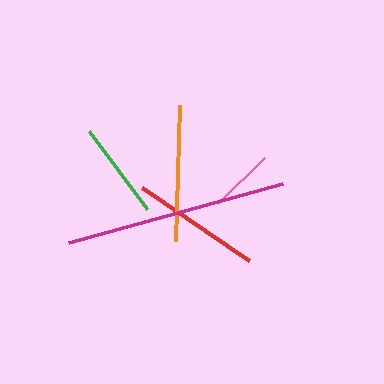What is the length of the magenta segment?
The magenta segment is approximately 222 pixels long.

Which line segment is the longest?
The magenta line is the longest at approximately 222 pixels.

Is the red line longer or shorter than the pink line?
The red line is longer than the pink line.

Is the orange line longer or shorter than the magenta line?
The magenta line is longer than the orange line.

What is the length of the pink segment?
The pink segment is approximately 64 pixels long.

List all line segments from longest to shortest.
From longest to shortest: magenta, orange, red, green, pink.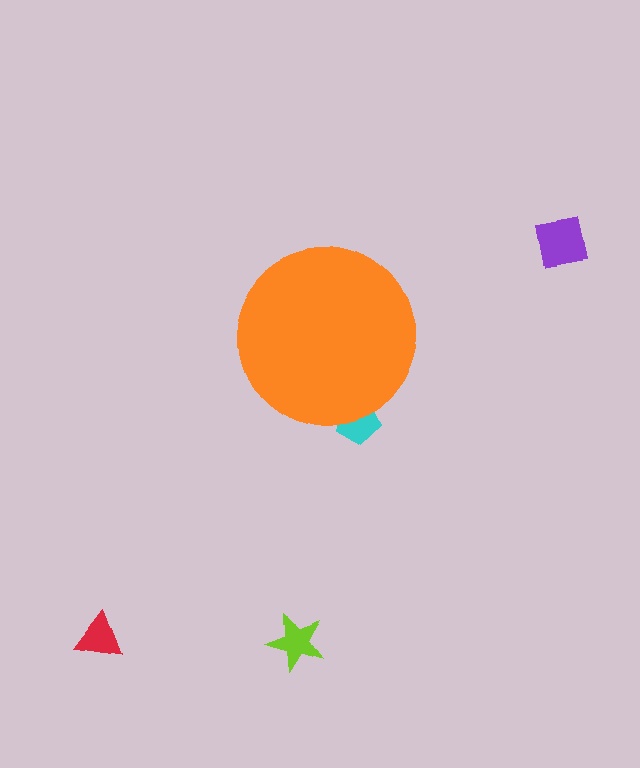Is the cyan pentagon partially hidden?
Yes, the cyan pentagon is partially hidden behind the orange circle.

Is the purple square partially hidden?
No, the purple square is fully visible.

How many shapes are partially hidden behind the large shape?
1 shape is partially hidden.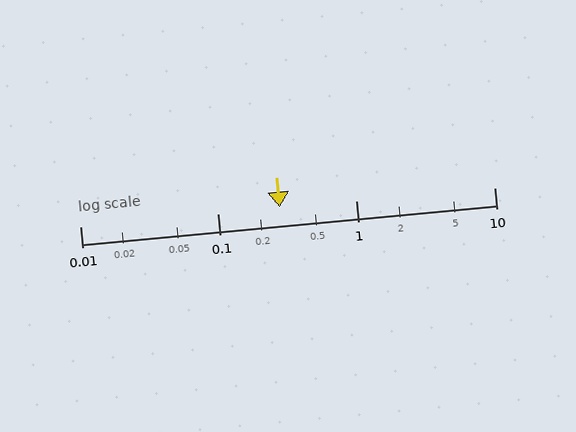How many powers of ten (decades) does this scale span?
The scale spans 3 decades, from 0.01 to 10.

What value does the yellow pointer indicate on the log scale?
The pointer indicates approximately 0.28.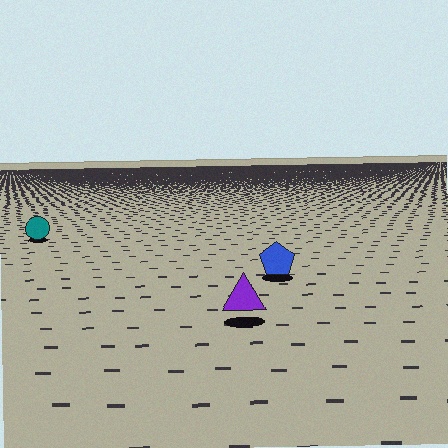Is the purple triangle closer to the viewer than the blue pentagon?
Yes. The purple triangle is closer — you can tell from the texture gradient: the ground texture is coarser near it.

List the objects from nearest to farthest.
From nearest to farthest: the purple triangle, the blue pentagon, the teal circle.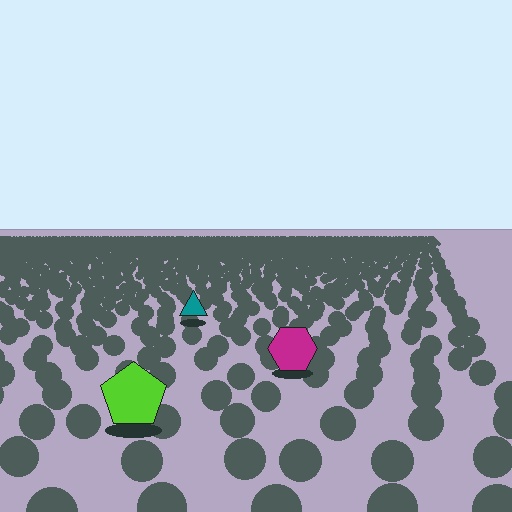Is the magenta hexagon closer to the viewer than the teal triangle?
Yes. The magenta hexagon is closer — you can tell from the texture gradient: the ground texture is coarser near it.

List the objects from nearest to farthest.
From nearest to farthest: the lime pentagon, the magenta hexagon, the teal triangle.